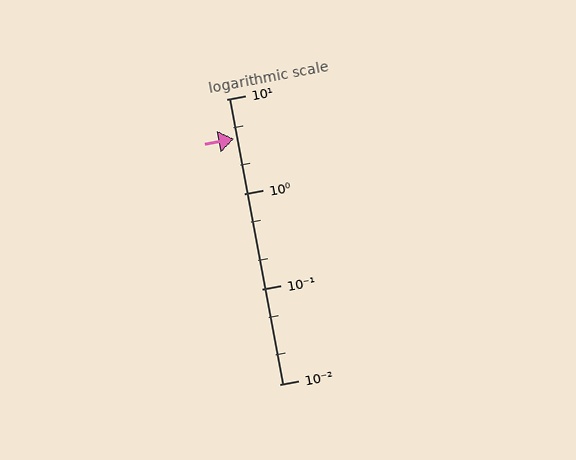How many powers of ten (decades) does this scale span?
The scale spans 3 decades, from 0.01 to 10.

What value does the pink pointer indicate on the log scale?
The pointer indicates approximately 3.8.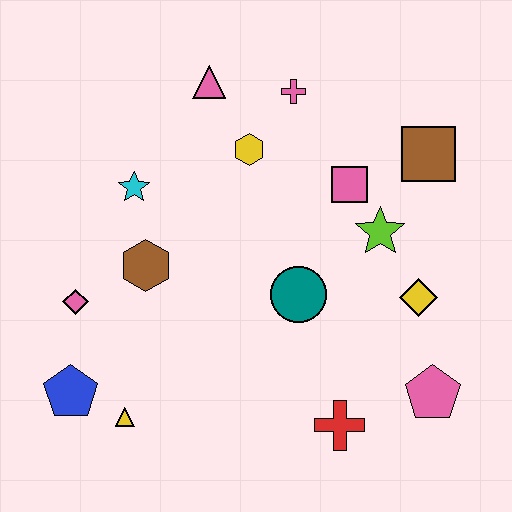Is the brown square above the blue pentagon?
Yes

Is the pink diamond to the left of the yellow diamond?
Yes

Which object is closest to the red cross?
The pink pentagon is closest to the red cross.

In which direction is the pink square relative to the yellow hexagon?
The pink square is to the right of the yellow hexagon.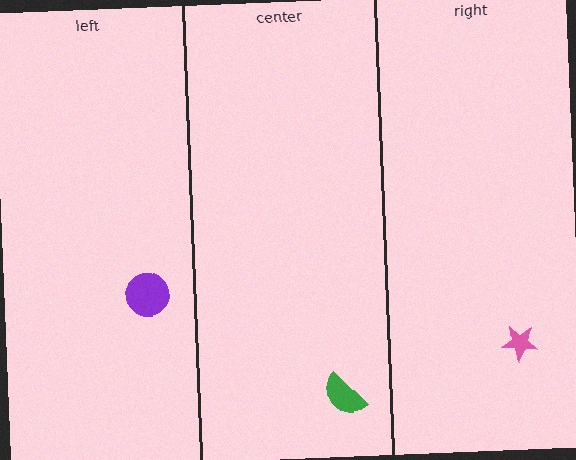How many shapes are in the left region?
1.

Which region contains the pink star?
The right region.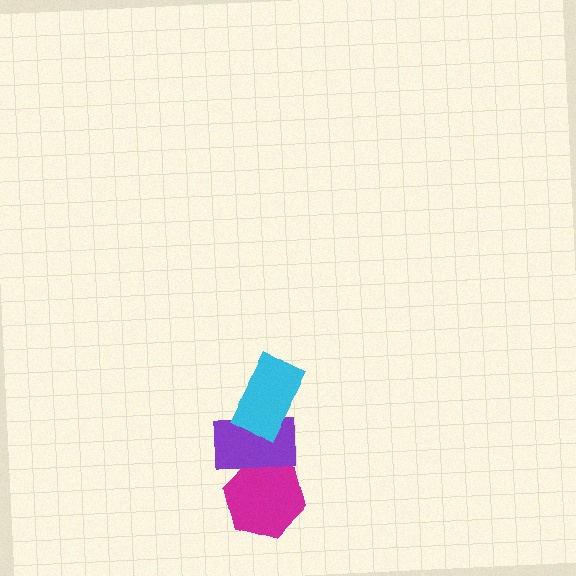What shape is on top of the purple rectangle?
The cyan rectangle is on top of the purple rectangle.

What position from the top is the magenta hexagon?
The magenta hexagon is 3rd from the top.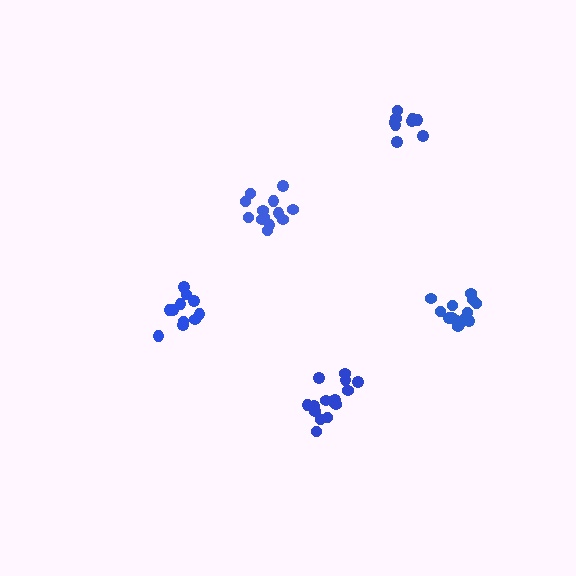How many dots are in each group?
Group 1: 9 dots, Group 2: 13 dots, Group 3: 11 dots, Group 4: 14 dots, Group 5: 15 dots (62 total).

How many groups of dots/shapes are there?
There are 5 groups.